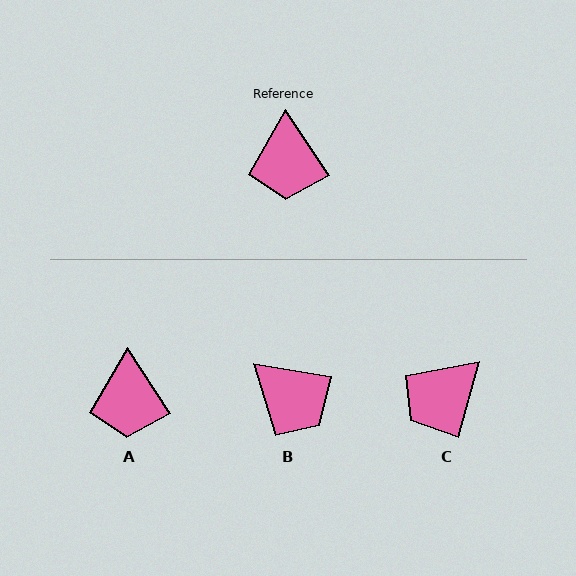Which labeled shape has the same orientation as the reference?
A.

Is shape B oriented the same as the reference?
No, it is off by about 47 degrees.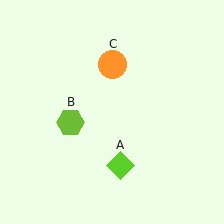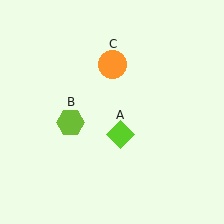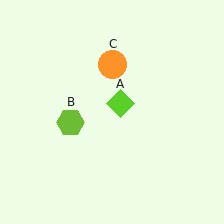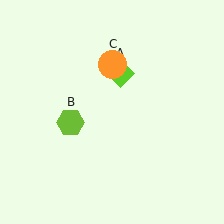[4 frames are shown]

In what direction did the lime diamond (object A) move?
The lime diamond (object A) moved up.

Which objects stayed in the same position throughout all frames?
Lime hexagon (object B) and orange circle (object C) remained stationary.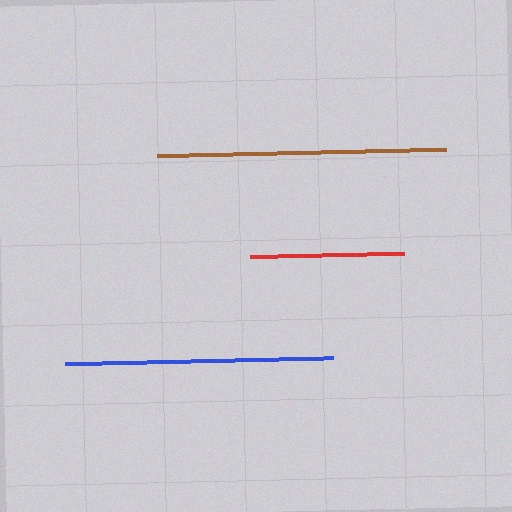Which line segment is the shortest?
The red line is the shortest at approximately 154 pixels.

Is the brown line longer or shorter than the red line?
The brown line is longer than the red line.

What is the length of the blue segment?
The blue segment is approximately 267 pixels long.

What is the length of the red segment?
The red segment is approximately 154 pixels long.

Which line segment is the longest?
The brown line is the longest at approximately 290 pixels.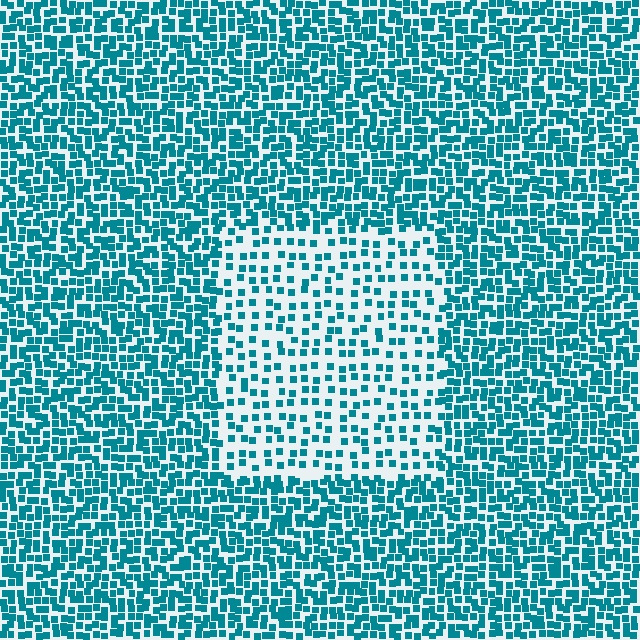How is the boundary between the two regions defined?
The boundary is defined by a change in element density (approximately 2.2x ratio). All elements are the same color, size, and shape.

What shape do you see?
I see a rectangle.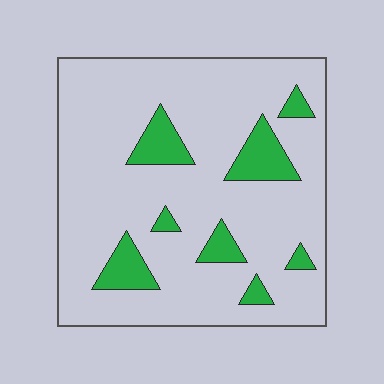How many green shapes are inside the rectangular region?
8.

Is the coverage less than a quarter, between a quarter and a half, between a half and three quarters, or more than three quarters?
Less than a quarter.